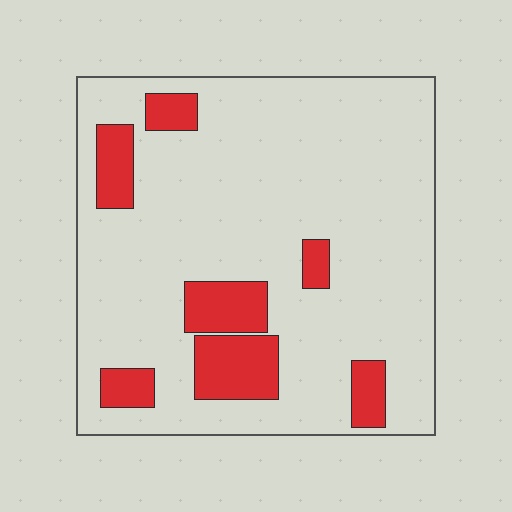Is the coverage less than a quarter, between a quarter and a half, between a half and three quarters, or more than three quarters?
Less than a quarter.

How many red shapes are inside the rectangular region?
7.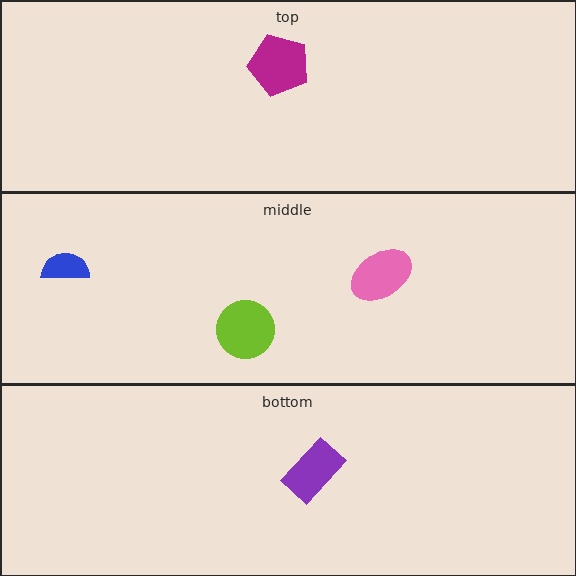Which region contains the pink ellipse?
The middle region.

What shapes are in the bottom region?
The purple rectangle.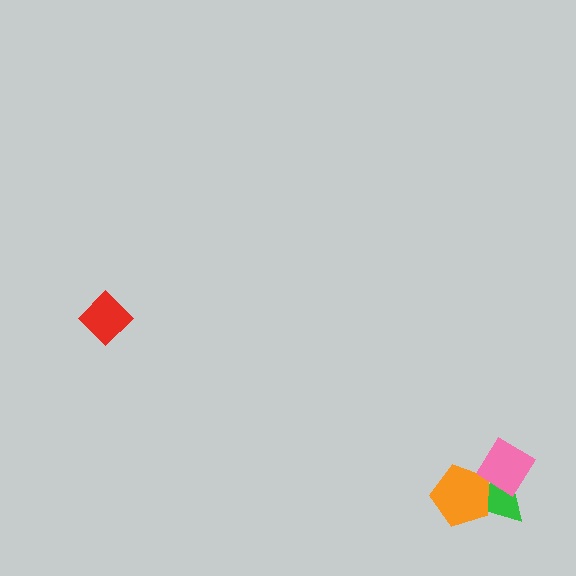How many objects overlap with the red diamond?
0 objects overlap with the red diamond.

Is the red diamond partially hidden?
No, no other shape covers it.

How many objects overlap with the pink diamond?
2 objects overlap with the pink diamond.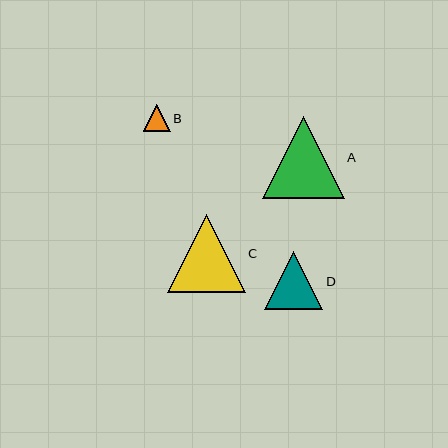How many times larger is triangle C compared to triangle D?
Triangle C is approximately 1.3 times the size of triangle D.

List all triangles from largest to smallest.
From largest to smallest: A, C, D, B.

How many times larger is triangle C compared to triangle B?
Triangle C is approximately 2.9 times the size of triangle B.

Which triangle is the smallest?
Triangle B is the smallest with a size of approximately 27 pixels.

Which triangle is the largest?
Triangle A is the largest with a size of approximately 82 pixels.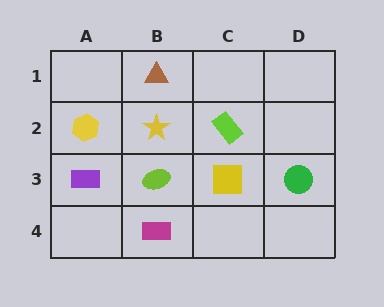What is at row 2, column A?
A yellow hexagon.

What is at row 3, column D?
A green circle.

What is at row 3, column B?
A lime ellipse.